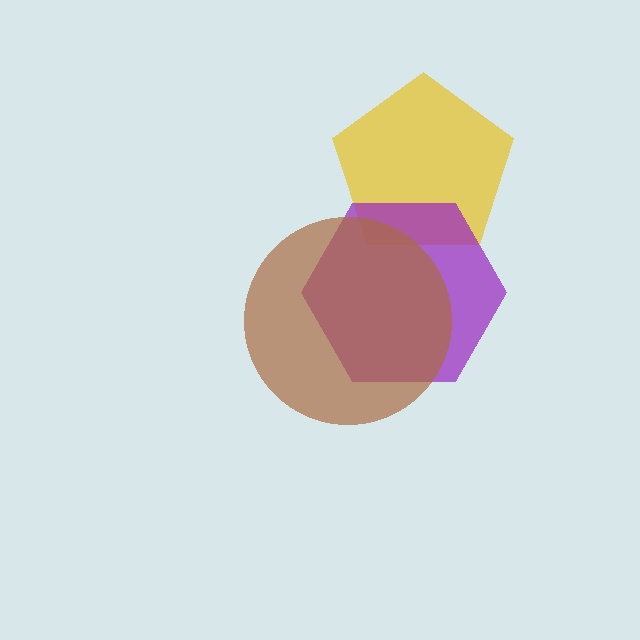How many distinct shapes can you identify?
There are 3 distinct shapes: a yellow pentagon, a purple hexagon, a brown circle.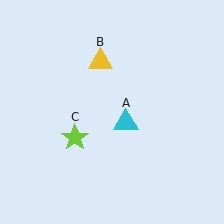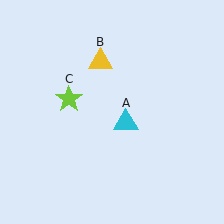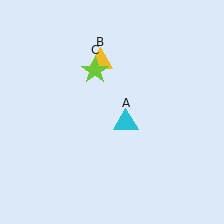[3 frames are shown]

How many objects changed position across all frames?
1 object changed position: lime star (object C).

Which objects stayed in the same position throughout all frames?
Cyan triangle (object A) and yellow triangle (object B) remained stationary.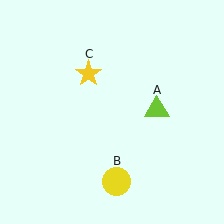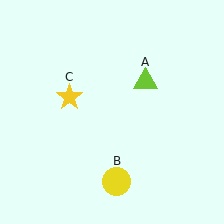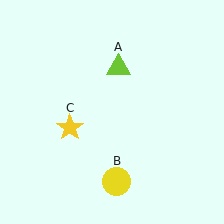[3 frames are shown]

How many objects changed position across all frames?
2 objects changed position: lime triangle (object A), yellow star (object C).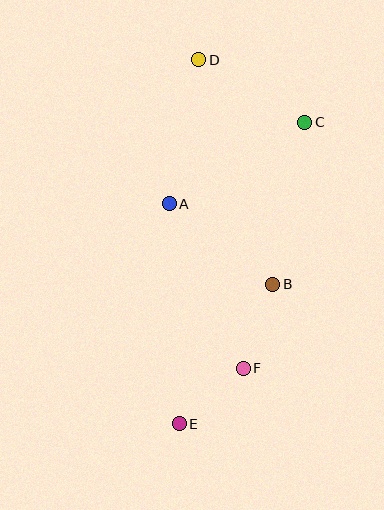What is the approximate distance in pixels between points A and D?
The distance between A and D is approximately 147 pixels.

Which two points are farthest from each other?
Points D and E are farthest from each other.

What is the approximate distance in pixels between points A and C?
The distance between A and C is approximately 158 pixels.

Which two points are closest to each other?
Points E and F are closest to each other.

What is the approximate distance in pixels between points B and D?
The distance between B and D is approximately 236 pixels.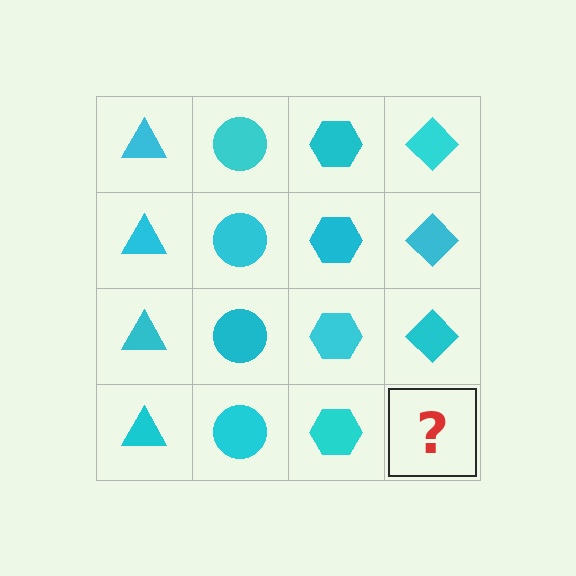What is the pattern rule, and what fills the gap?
The rule is that each column has a consistent shape. The gap should be filled with a cyan diamond.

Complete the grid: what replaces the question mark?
The question mark should be replaced with a cyan diamond.